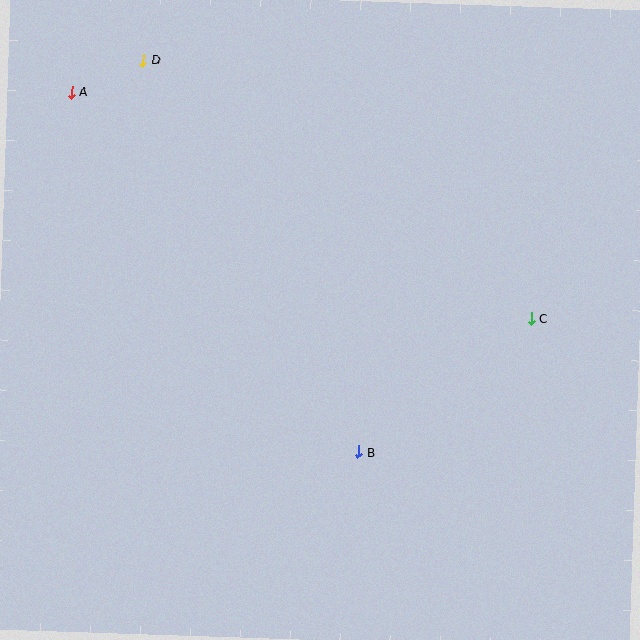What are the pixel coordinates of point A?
Point A is at (72, 92).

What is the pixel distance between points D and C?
The distance between D and C is 467 pixels.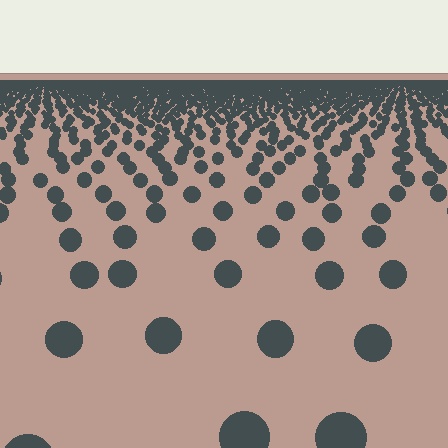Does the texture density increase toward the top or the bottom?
Density increases toward the top.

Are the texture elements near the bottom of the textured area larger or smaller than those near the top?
Larger. Near the bottom, elements are closer to the viewer and appear at a bigger on-screen size.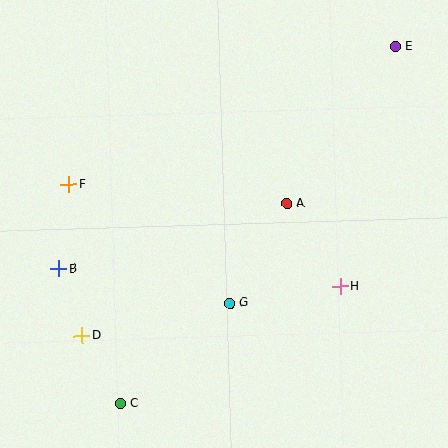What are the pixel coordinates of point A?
Point A is at (287, 203).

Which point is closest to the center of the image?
Point A at (287, 203) is closest to the center.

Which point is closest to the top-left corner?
Point F is closest to the top-left corner.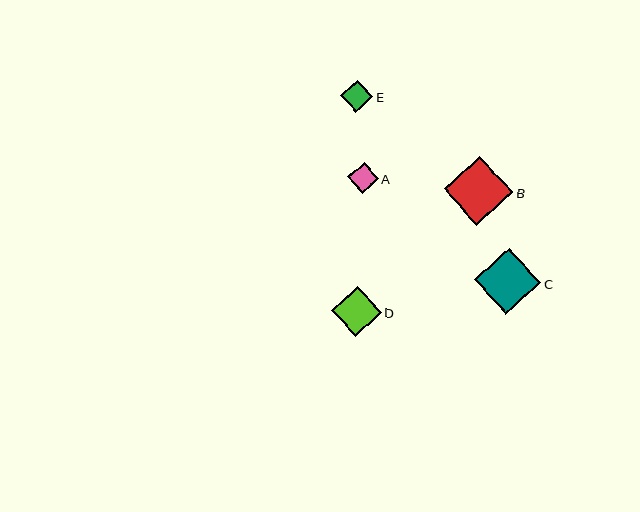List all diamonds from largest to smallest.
From largest to smallest: B, C, D, E, A.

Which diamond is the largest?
Diamond B is the largest with a size of approximately 69 pixels.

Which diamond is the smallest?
Diamond A is the smallest with a size of approximately 30 pixels.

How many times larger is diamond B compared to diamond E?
Diamond B is approximately 2.1 times the size of diamond E.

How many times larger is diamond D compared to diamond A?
Diamond D is approximately 1.6 times the size of diamond A.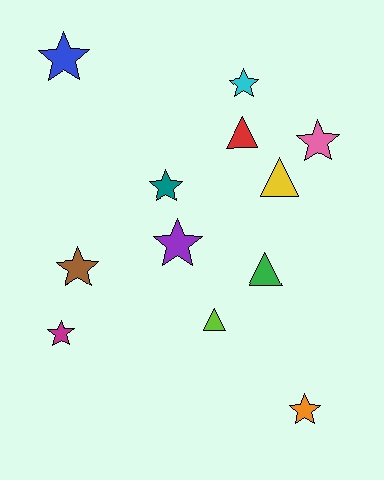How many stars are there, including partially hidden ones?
There are 8 stars.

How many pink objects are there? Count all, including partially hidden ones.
There is 1 pink object.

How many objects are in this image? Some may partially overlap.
There are 12 objects.